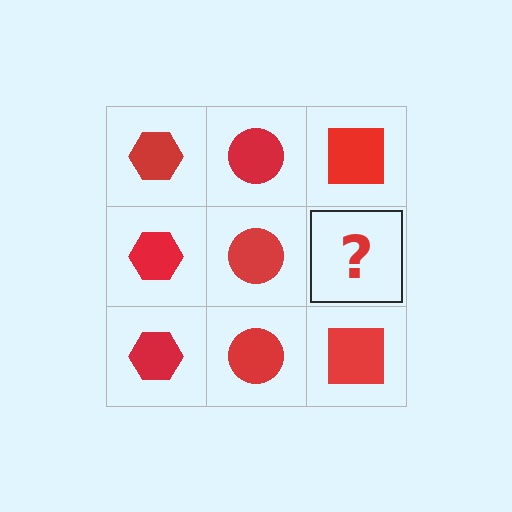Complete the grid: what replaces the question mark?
The question mark should be replaced with a red square.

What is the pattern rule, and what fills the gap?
The rule is that each column has a consistent shape. The gap should be filled with a red square.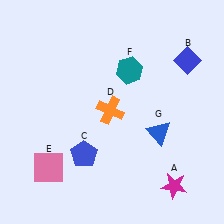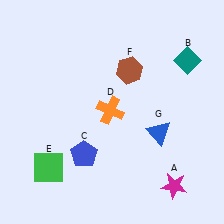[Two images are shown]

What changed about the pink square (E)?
In Image 1, E is pink. In Image 2, it changed to green.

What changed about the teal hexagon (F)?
In Image 1, F is teal. In Image 2, it changed to brown.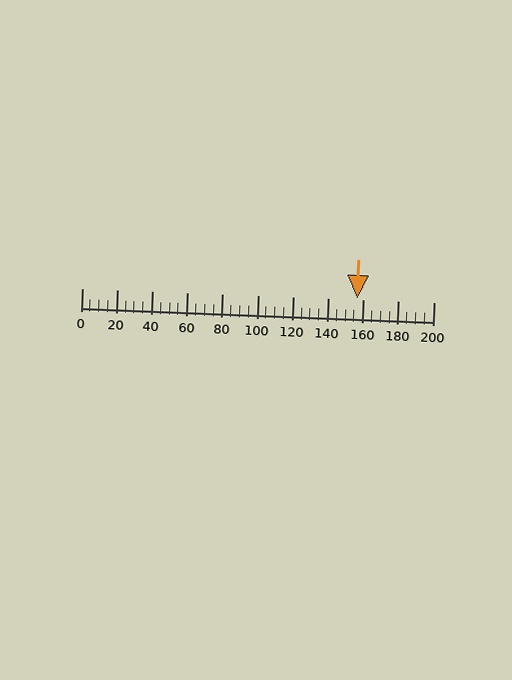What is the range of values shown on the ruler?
The ruler shows values from 0 to 200.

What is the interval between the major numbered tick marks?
The major tick marks are spaced 20 units apart.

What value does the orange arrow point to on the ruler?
The orange arrow points to approximately 156.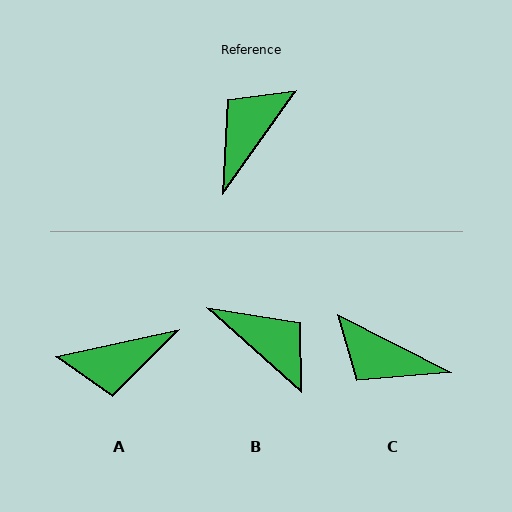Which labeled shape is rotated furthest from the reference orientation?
A, about 138 degrees away.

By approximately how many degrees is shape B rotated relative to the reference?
Approximately 96 degrees clockwise.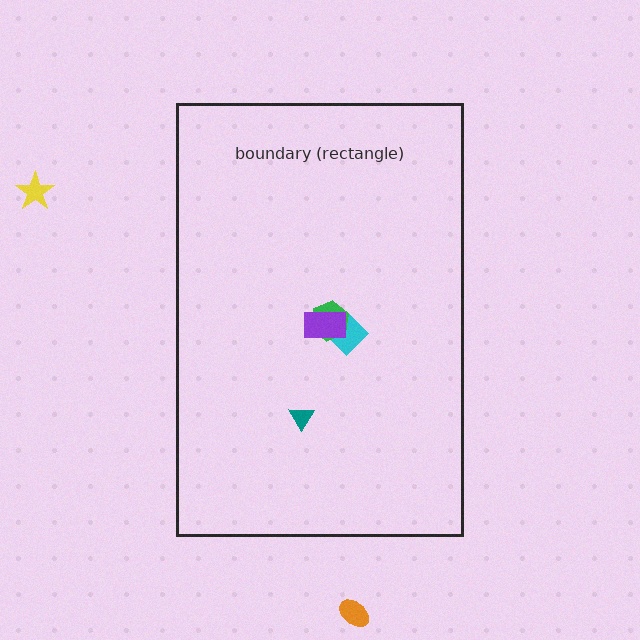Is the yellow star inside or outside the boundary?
Outside.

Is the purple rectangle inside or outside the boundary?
Inside.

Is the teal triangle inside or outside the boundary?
Inside.